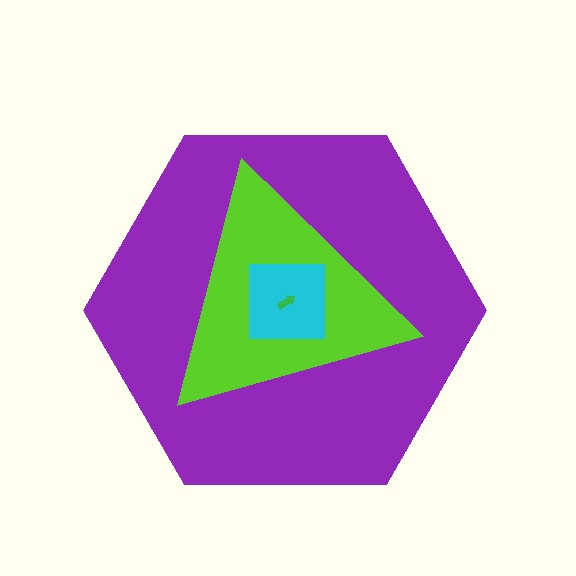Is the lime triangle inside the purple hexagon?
Yes.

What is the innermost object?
The green arrow.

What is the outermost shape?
The purple hexagon.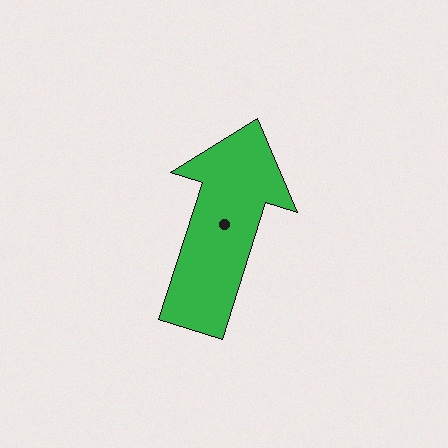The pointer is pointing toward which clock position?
Roughly 1 o'clock.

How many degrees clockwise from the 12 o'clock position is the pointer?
Approximately 18 degrees.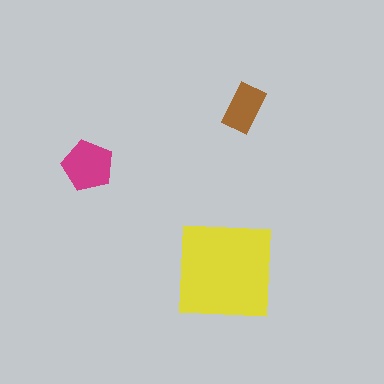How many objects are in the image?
There are 3 objects in the image.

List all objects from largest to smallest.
The yellow square, the magenta pentagon, the brown rectangle.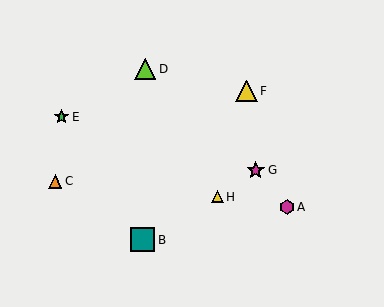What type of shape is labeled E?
Shape E is a green star.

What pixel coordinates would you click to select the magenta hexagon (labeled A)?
Click at (287, 207) to select the magenta hexagon A.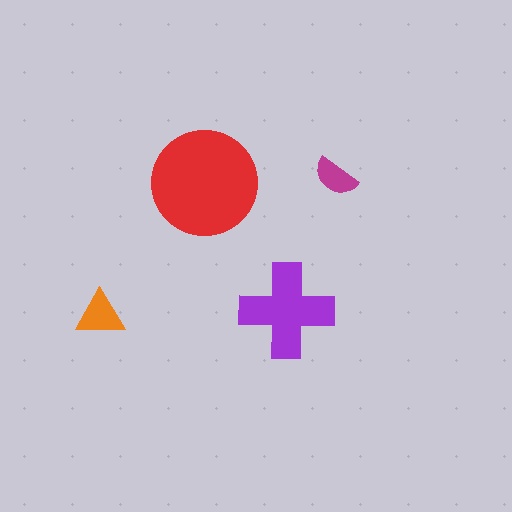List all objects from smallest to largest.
The magenta semicircle, the orange triangle, the purple cross, the red circle.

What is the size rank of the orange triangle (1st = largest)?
3rd.